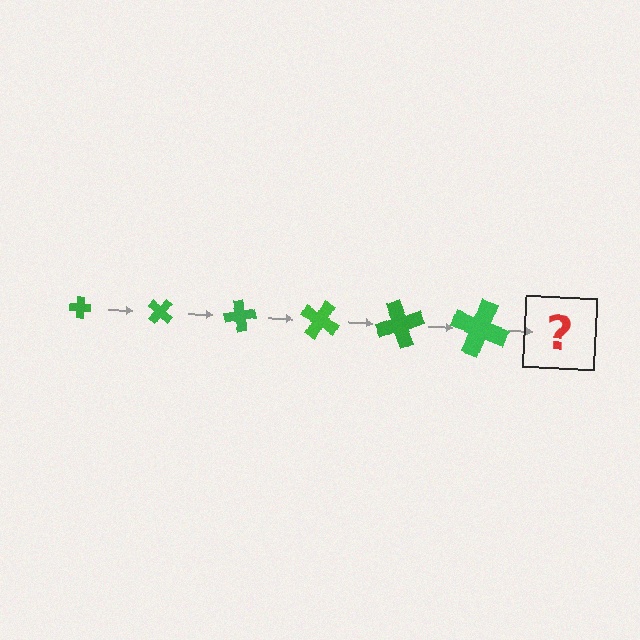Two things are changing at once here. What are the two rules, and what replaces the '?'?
The two rules are that the cross grows larger each step and it rotates 40 degrees each step. The '?' should be a cross, larger than the previous one and rotated 240 degrees from the start.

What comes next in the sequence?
The next element should be a cross, larger than the previous one and rotated 240 degrees from the start.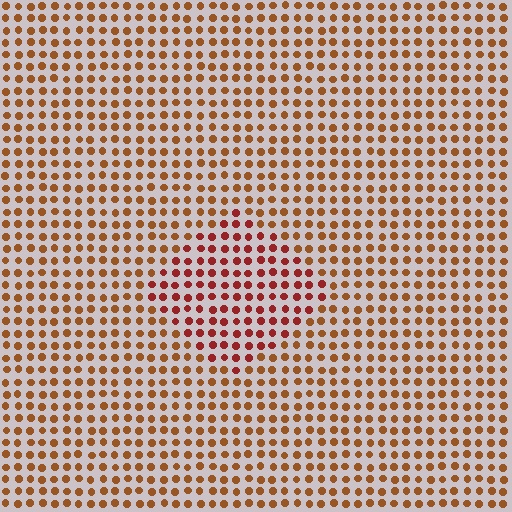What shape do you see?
I see a diamond.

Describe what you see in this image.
The image is filled with small brown elements in a uniform arrangement. A diamond-shaped region is visible where the elements are tinted to a slightly different hue, forming a subtle color boundary.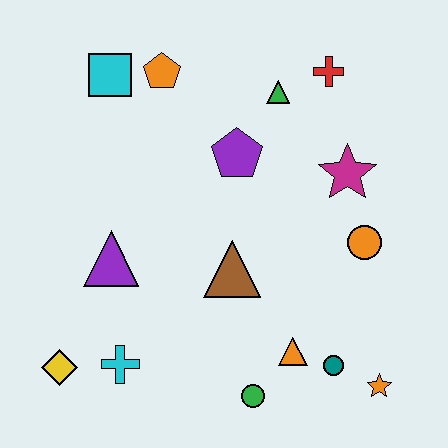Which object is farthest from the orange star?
The cyan square is farthest from the orange star.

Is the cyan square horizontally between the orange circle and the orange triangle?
No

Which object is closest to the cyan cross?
The yellow diamond is closest to the cyan cross.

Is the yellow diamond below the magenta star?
Yes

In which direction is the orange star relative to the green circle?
The orange star is to the right of the green circle.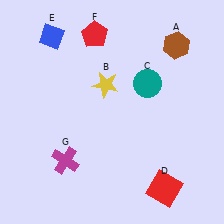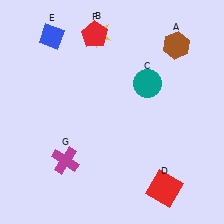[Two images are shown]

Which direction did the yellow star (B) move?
The yellow star (B) moved up.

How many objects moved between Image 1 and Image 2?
1 object moved between the two images.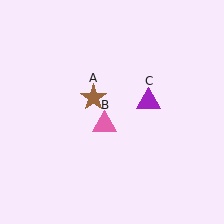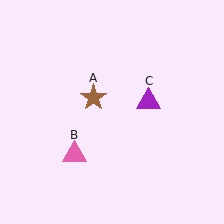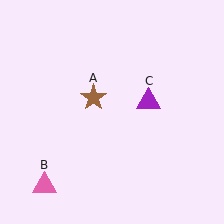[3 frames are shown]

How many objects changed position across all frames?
1 object changed position: pink triangle (object B).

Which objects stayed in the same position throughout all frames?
Brown star (object A) and purple triangle (object C) remained stationary.